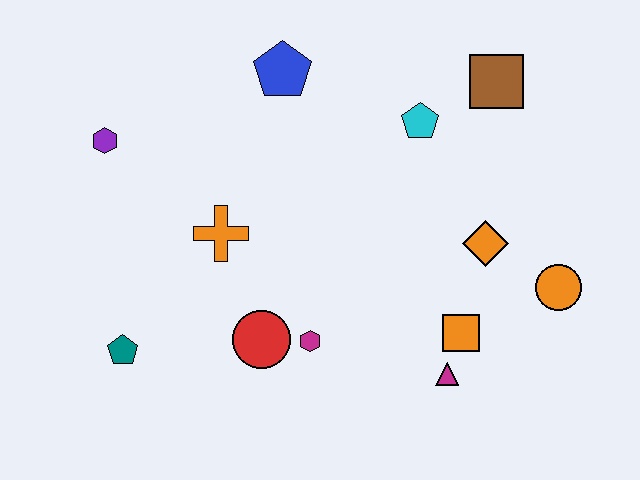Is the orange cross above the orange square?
Yes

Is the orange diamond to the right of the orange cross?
Yes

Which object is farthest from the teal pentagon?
The brown square is farthest from the teal pentagon.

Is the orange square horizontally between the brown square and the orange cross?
Yes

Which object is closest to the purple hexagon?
The orange cross is closest to the purple hexagon.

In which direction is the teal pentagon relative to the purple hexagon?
The teal pentagon is below the purple hexagon.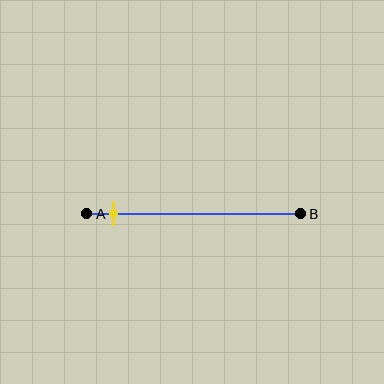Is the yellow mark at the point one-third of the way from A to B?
No, the mark is at about 10% from A, not at the 33% one-third point.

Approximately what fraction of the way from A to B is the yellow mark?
The yellow mark is approximately 10% of the way from A to B.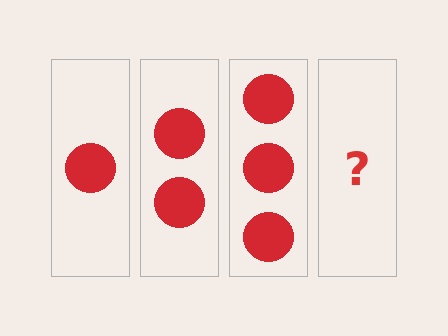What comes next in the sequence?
The next element should be 4 circles.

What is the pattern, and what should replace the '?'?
The pattern is that each step adds one more circle. The '?' should be 4 circles.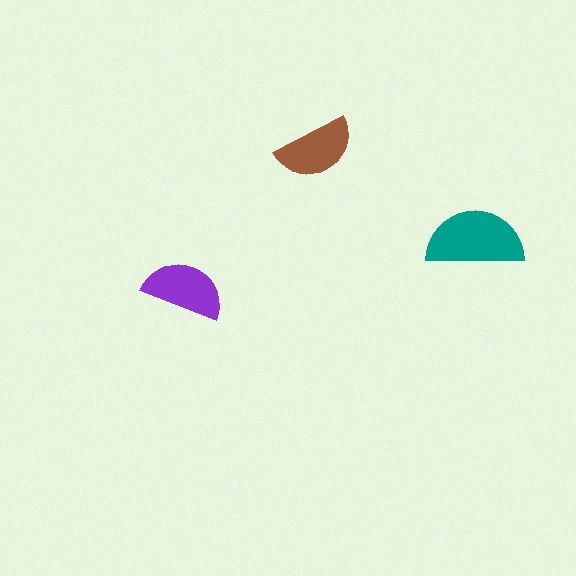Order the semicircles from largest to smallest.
the teal one, the purple one, the brown one.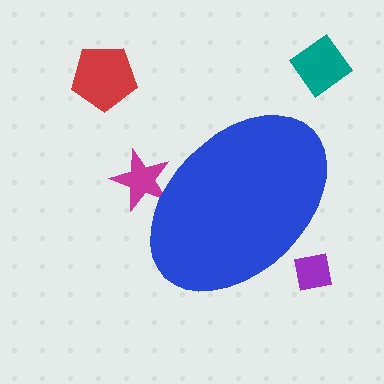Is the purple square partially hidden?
Yes, the purple square is partially hidden behind the blue ellipse.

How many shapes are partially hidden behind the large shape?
2 shapes are partially hidden.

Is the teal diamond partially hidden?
No, the teal diamond is fully visible.